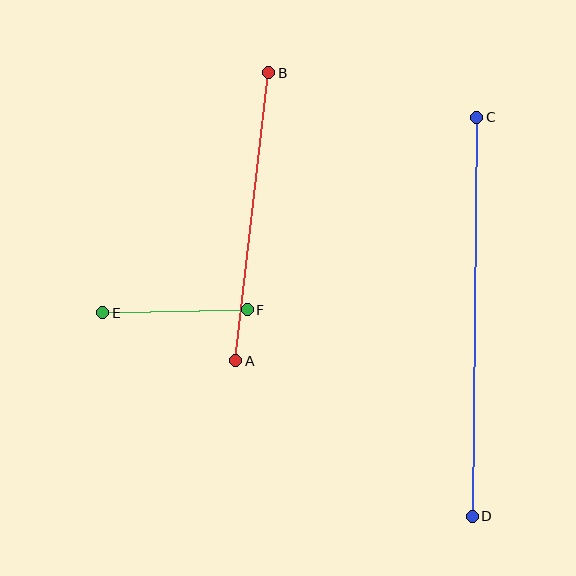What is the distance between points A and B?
The distance is approximately 290 pixels.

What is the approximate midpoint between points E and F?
The midpoint is at approximately (175, 311) pixels.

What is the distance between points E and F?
The distance is approximately 144 pixels.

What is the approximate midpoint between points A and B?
The midpoint is at approximately (252, 217) pixels.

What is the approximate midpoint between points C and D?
The midpoint is at approximately (474, 317) pixels.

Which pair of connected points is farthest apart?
Points C and D are farthest apart.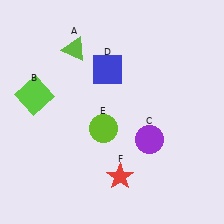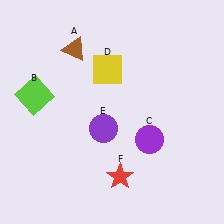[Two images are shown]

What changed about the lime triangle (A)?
In Image 1, A is lime. In Image 2, it changed to brown.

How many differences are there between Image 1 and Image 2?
There are 3 differences between the two images.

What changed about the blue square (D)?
In Image 1, D is blue. In Image 2, it changed to yellow.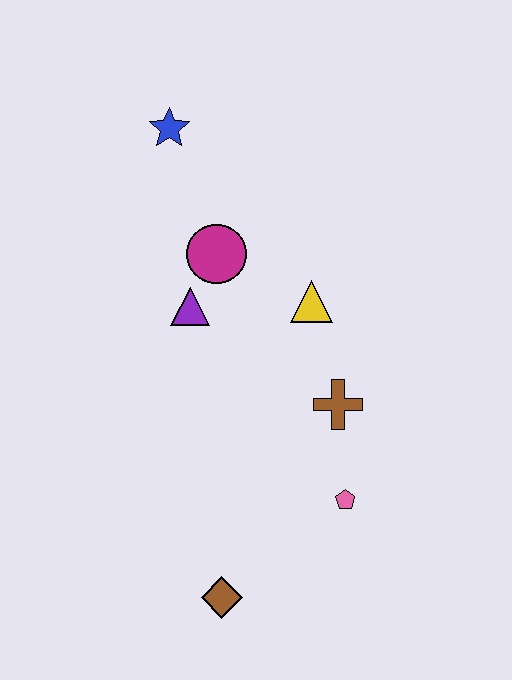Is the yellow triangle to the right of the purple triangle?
Yes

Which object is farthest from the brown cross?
The blue star is farthest from the brown cross.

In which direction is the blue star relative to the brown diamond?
The blue star is above the brown diamond.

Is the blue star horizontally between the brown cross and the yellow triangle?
No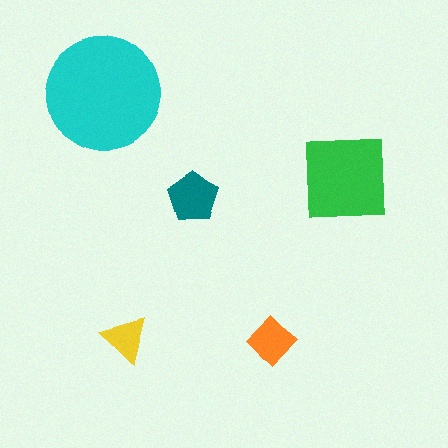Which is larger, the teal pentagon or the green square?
The green square.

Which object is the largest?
The cyan circle.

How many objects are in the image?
There are 5 objects in the image.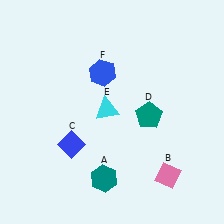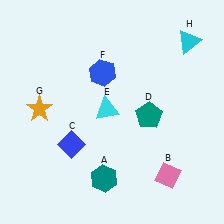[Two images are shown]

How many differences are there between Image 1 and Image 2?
There are 2 differences between the two images.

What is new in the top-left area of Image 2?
An orange star (G) was added in the top-left area of Image 2.